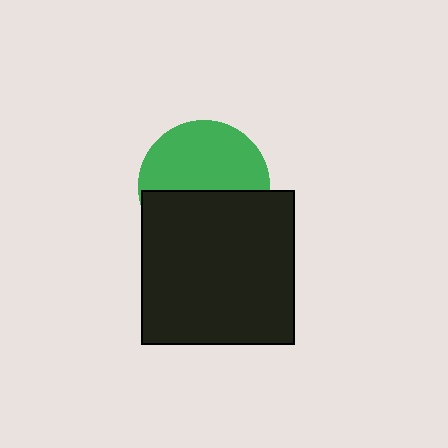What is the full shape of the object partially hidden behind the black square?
The partially hidden object is a green circle.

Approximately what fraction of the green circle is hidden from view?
Roughly 47% of the green circle is hidden behind the black square.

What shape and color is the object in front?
The object in front is a black square.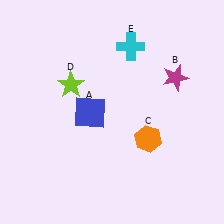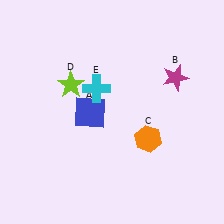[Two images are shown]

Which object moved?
The cyan cross (E) moved down.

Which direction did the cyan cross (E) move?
The cyan cross (E) moved down.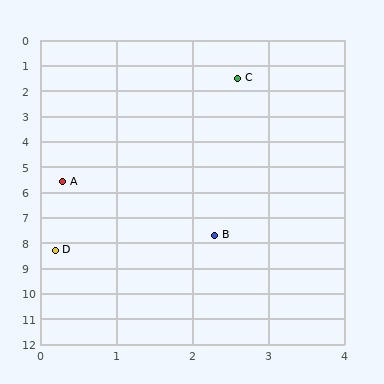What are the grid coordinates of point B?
Point B is at approximately (2.3, 7.7).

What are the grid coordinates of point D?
Point D is at approximately (0.2, 8.3).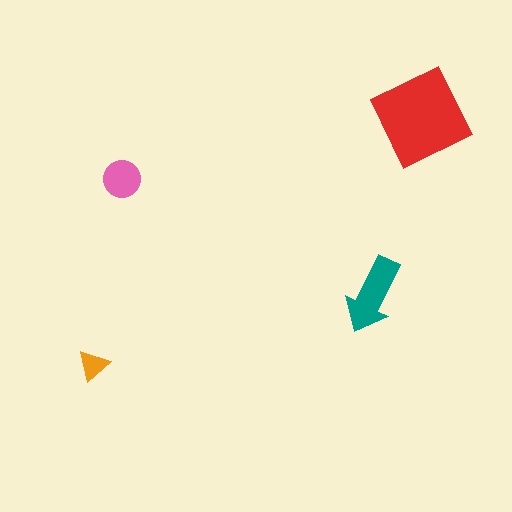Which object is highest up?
The red diamond is topmost.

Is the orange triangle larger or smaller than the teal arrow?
Smaller.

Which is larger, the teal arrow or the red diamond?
The red diamond.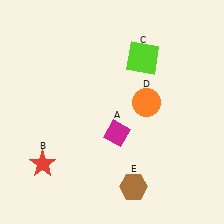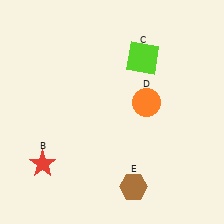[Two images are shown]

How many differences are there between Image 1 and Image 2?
There is 1 difference between the two images.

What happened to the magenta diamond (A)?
The magenta diamond (A) was removed in Image 2. It was in the bottom-right area of Image 1.